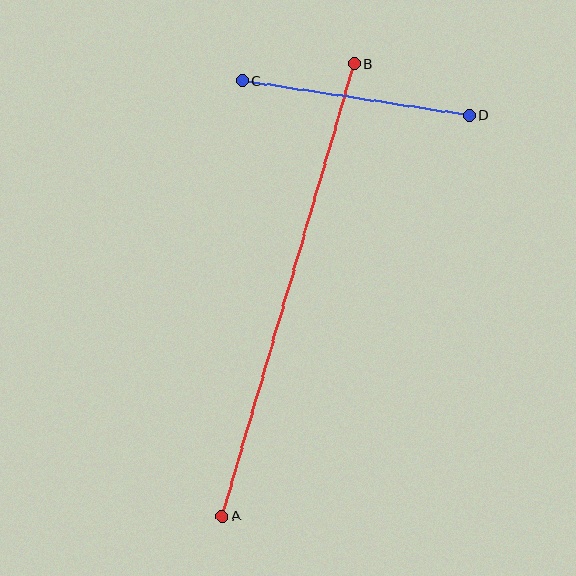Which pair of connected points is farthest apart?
Points A and B are farthest apart.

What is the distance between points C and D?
The distance is approximately 230 pixels.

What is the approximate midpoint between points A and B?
The midpoint is at approximately (288, 290) pixels.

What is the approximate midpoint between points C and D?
The midpoint is at approximately (356, 98) pixels.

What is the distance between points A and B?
The distance is approximately 471 pixels.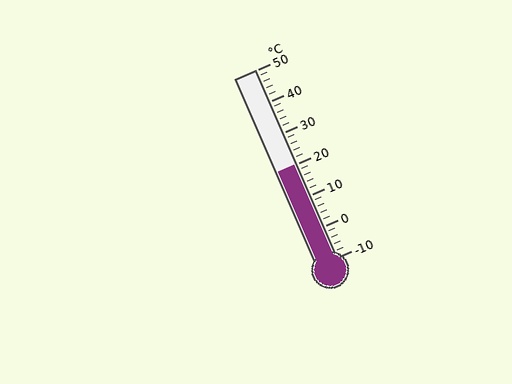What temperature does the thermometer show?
The thermometer shows approximately 20°C.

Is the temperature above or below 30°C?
The temperature is below 30°C.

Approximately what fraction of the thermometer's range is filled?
The thermometer is filled to approximately 50% of its range.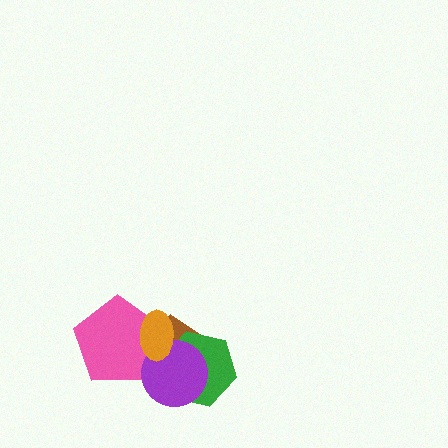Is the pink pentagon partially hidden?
Yes, it is partially covered by another shape.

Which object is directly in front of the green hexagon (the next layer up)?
The purple circle is directly in front of the green hexagon.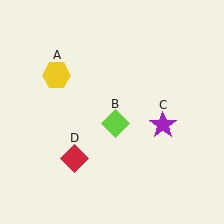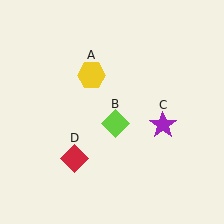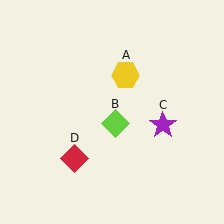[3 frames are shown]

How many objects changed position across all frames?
1 object changed position: yellow hexagon (object A).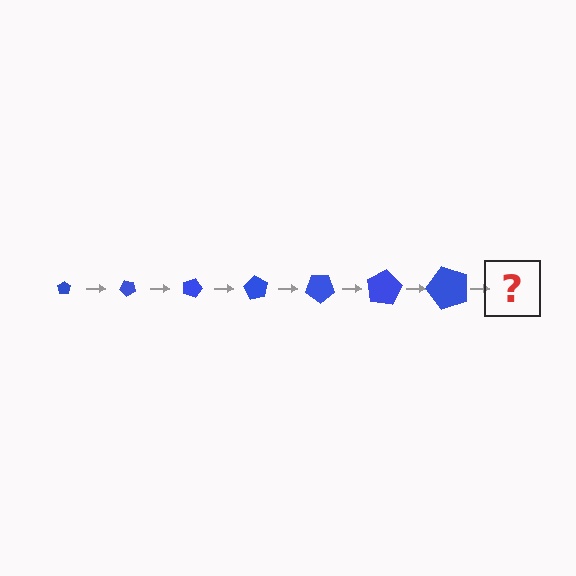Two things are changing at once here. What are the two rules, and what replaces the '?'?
The two rules are that the pentagon grows larger each step and it rotates 45 degrees each step. The '?' should be a pentagon, larger than the previous one and rotated 315 degrees from the start.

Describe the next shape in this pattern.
It should be a pentagon, larger than the previous one and rotated 315 degrees from the start.